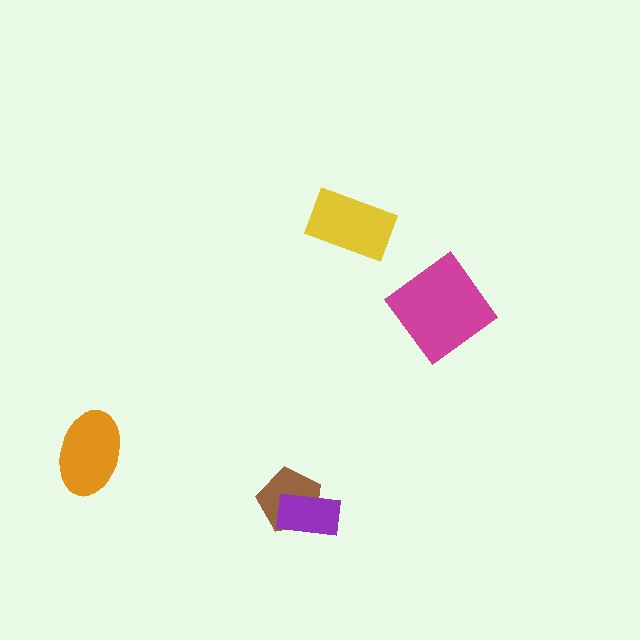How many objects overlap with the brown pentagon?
1 object overlaps with the brown pentagon.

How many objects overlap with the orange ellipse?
0 objects overlap with the orange ellipse.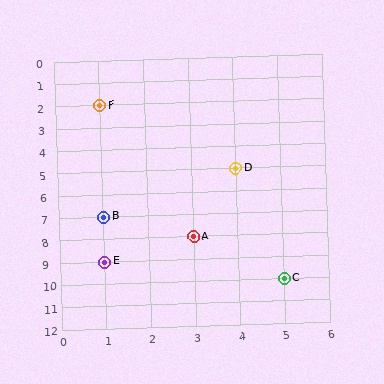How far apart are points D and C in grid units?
Points D and C are 1 column and 5 rows apart (about 5.1 grid units diagonally).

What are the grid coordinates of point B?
Point B is at grid coordinates (1, 7).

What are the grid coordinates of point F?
Point F is at grid coordinates (1, 2).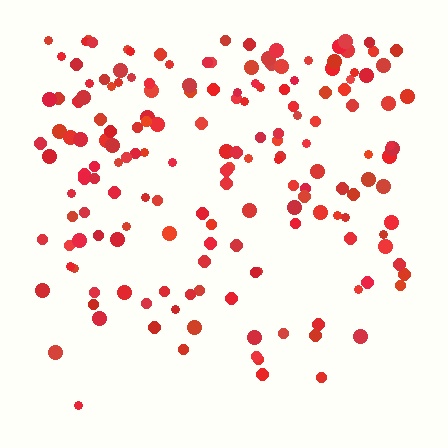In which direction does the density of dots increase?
From bottom to top, with the top side densest.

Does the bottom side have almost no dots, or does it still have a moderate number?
Still a moderate number, just noticeably fewer than the top.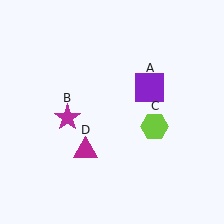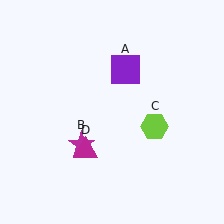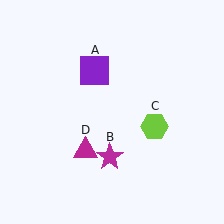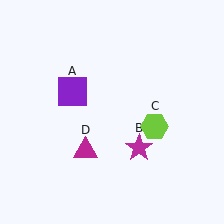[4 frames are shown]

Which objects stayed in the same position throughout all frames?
Lime hexagon (object C) and magenta triangle (object D) remained stationary.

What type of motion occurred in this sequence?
The purple square (object A), magenta star (object B) rotated counterclockwise around the center of the scene.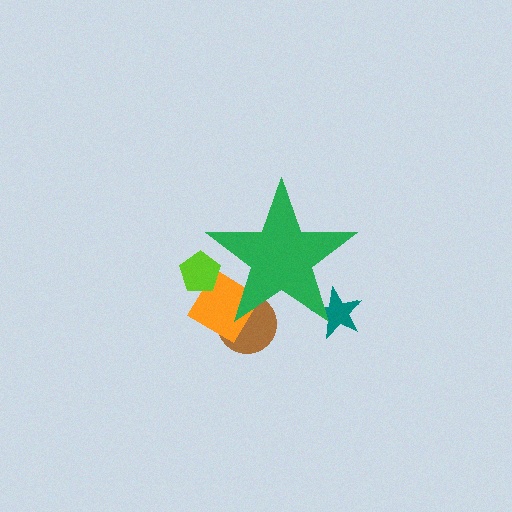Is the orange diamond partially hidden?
Yes, the orange diamond is partially hidden behind the green star.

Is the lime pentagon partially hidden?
Yes, the lime pentagon is partially hidden behind the green star.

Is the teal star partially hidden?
Yes, the teal star is partially hidden behind the green star.